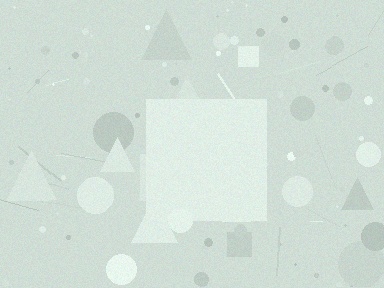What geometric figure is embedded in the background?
A square is embedded in the background.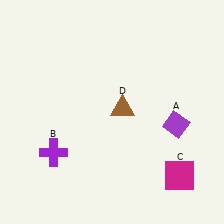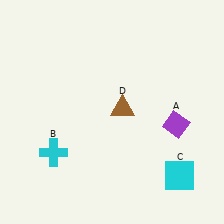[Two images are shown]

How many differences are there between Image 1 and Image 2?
There are 2 differences between the two images.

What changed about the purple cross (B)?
In Image 1, B is purple. In Image 2, it changed to cyan.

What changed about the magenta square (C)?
In Image 1, C is magenta. In Image 2, it changed to cyan.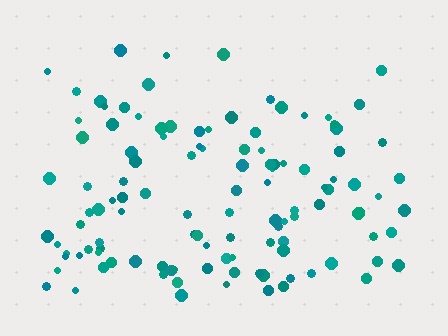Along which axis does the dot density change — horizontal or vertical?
Vertical.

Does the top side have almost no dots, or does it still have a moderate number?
Still a moderate number, just noticeably fewer than the bottom.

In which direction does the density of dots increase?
From top to bottom, with the bottom side densest.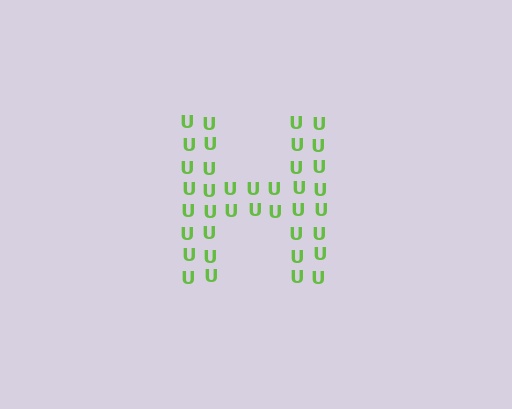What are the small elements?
The small elements are letter U's.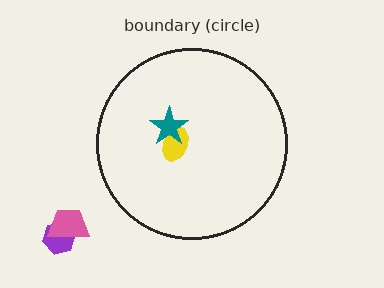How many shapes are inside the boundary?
2 inside, 2 outside.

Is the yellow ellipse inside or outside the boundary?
Inside.